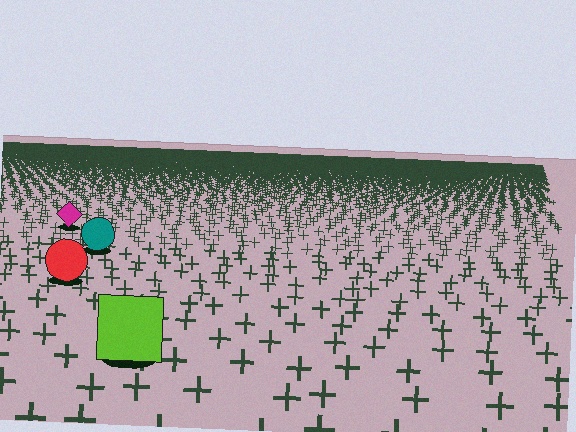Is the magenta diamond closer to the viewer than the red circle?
No. The red circle is closer — you can tell from the texture gradient: the ground texture is coarser near it.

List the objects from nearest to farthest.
From nearest to farthest: the lime square, the red circle, the teal circle, the magenta diamond.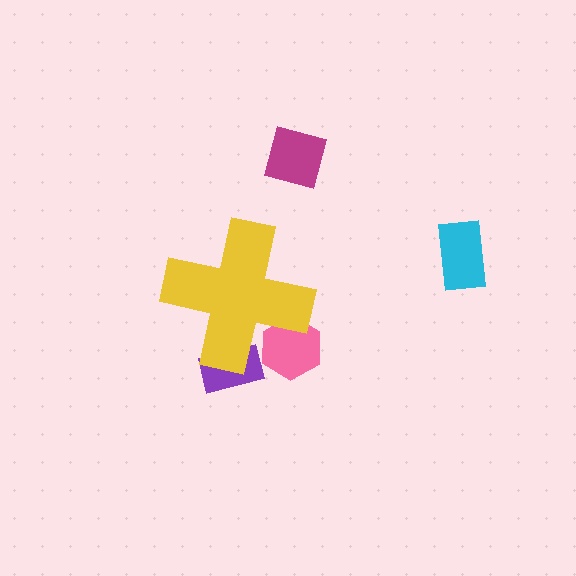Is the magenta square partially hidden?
No, the magenta square is fully visible.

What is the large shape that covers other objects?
A yellow cross.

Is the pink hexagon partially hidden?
Yes, the pink hexagon is partially hidden behind the yellow cross.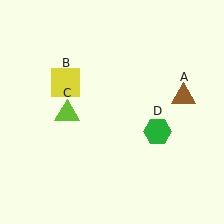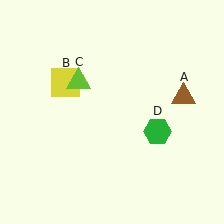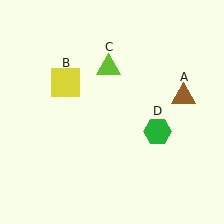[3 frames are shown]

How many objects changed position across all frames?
1 object changed position: lime triangle (object C).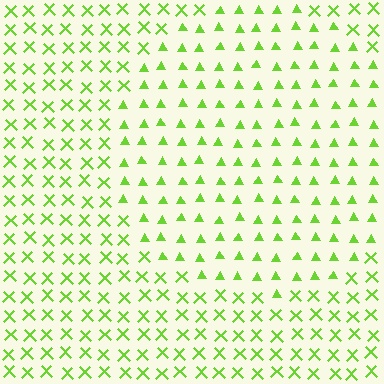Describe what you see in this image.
The image is filled with small lime elements arranged in a uniform grid. A circle-shaped region contains triangles, while the surrounding area contains X marks. The boundary is defined purely by the change in element shape.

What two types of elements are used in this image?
The image uses triangles inside the circle region and X marks outside it.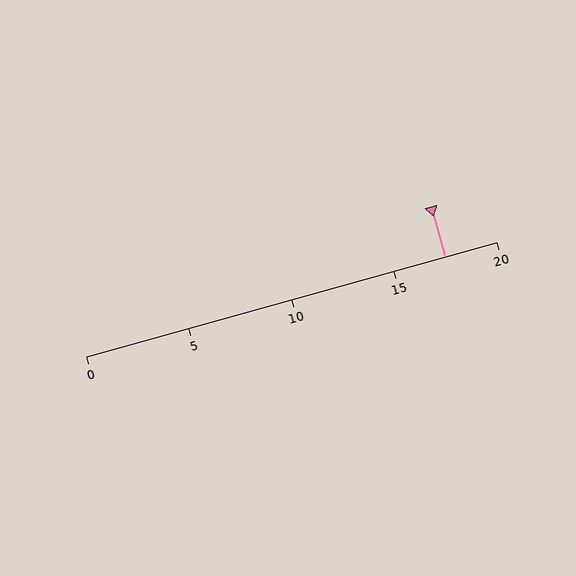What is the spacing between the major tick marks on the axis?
The major ticks are spaced 5 apart.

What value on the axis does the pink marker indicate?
The marker indicates approximately 17.5.